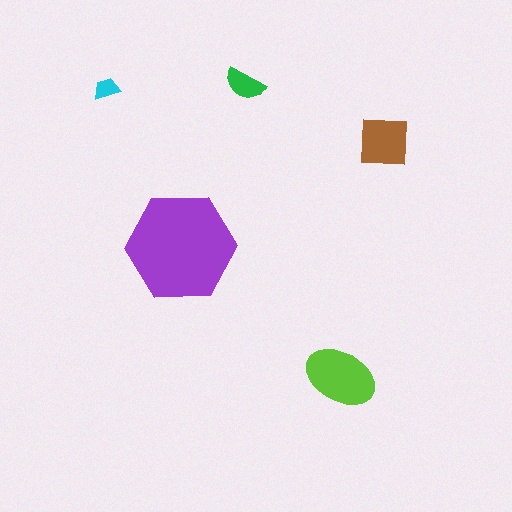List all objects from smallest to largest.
The cyan trapezoid, the green semicircle, the brown square, the lime ellipse, the purple hexagon.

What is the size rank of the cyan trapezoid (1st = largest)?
5th.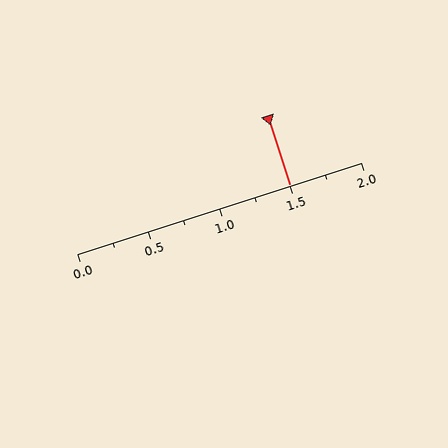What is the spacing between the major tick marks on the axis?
The major ticks are spaced 0.5 apart.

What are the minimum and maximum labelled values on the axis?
The axis runs from 0.0 to 2.0.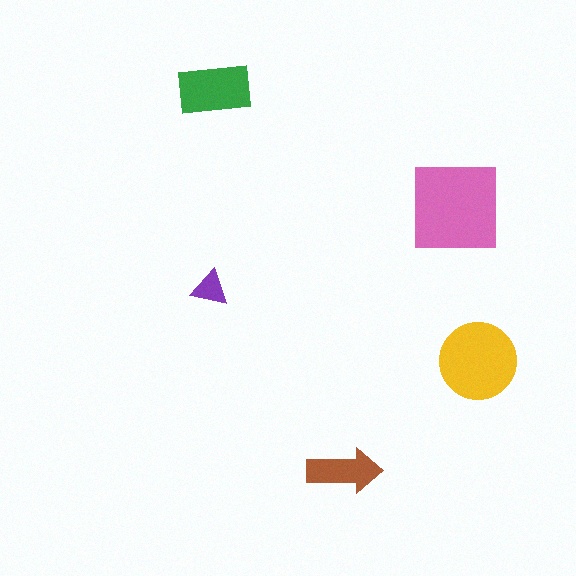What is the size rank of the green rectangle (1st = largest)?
3rd.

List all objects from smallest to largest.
The purple triangle, the brown arrow, the green rectangle, the yellow circle, the pink square.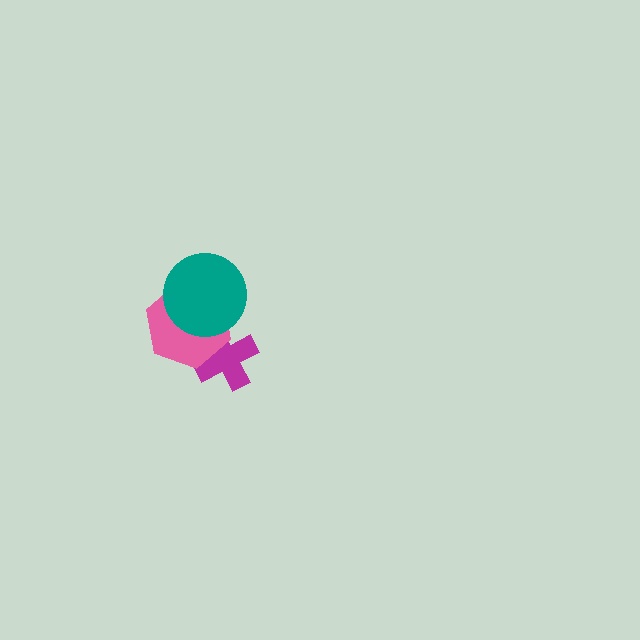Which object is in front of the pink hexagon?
The teal circle is in front of the pink hexagon.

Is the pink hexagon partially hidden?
Yes, it is partially covered by another shape.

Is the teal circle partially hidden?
No, no other shape covers it.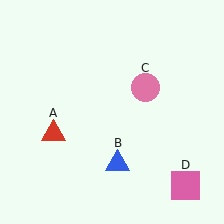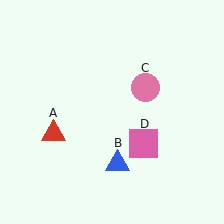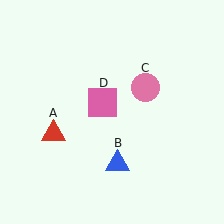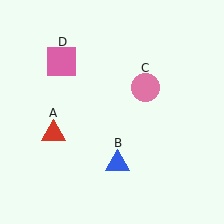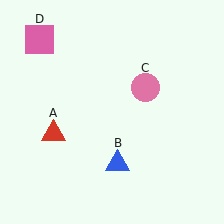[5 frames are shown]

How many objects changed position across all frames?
1 object changed position: pink square (object D).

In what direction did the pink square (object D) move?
The pink square (object D) moved up and to the left.